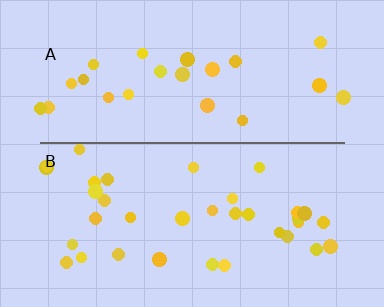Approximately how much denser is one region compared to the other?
Approximately 1.4× — region B over region A.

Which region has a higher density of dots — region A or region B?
B (the bottom).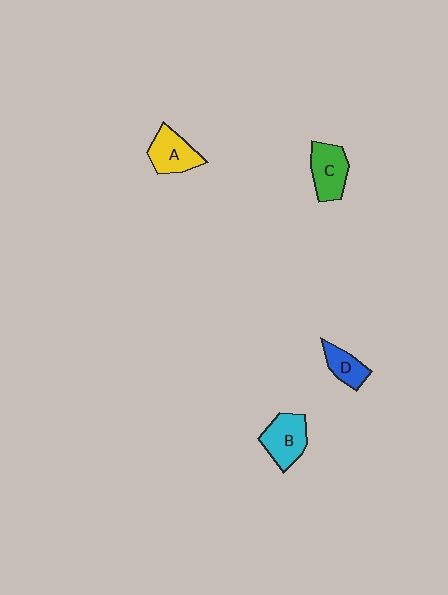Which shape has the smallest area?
Shape D (blue).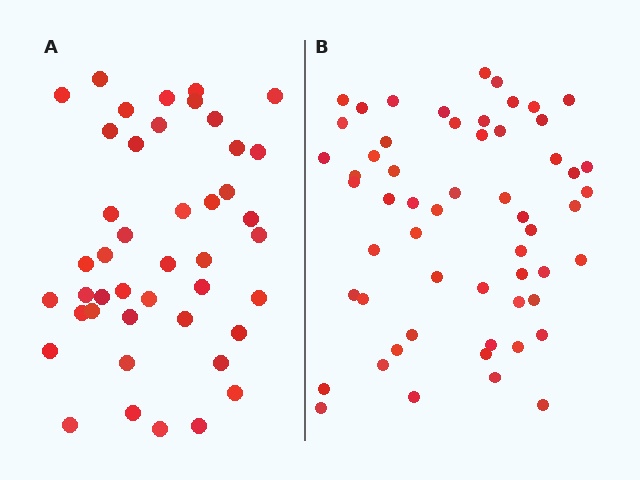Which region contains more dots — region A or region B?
Region B (the right region) has more dots.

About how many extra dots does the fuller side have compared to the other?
Region B has approximately 15 more dots than region A.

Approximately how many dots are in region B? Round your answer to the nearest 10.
About 60 dots. (The exact count is 57, which rounds to 60.)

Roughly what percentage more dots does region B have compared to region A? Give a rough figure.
About 30% more.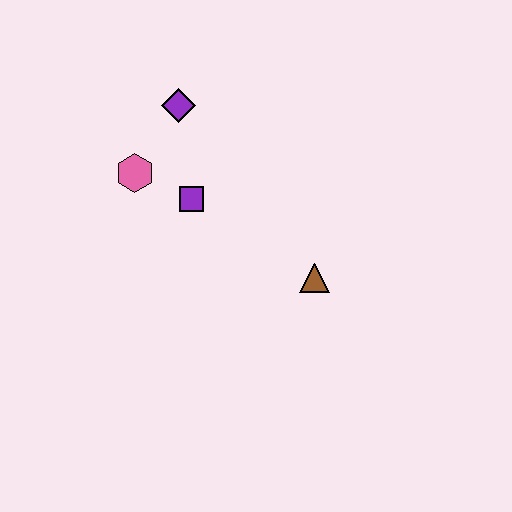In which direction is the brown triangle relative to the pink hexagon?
The brown triangle is to the right of the pink hexagon.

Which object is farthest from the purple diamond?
The brown triangle is farthest from the purple diamond.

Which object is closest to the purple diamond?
The pink hexagon is closest to the purple diamond.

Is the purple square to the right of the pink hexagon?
Yes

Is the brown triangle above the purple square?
No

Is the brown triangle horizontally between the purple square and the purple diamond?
No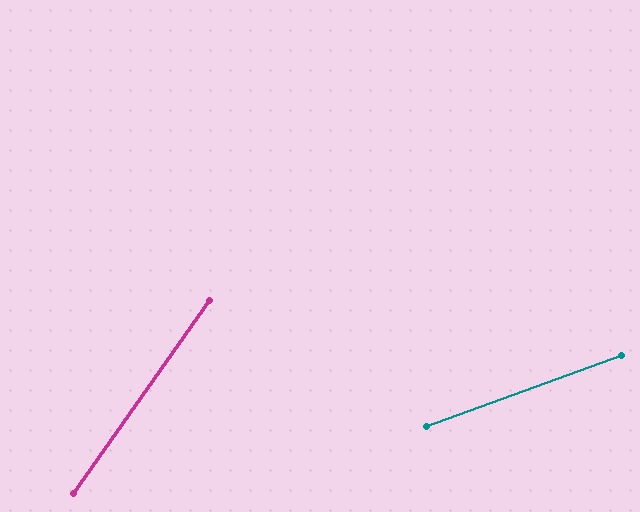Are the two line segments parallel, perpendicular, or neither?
Neither parallel nor perpendicular — they differ by about 35°.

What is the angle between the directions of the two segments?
Approximately 35 degrees.